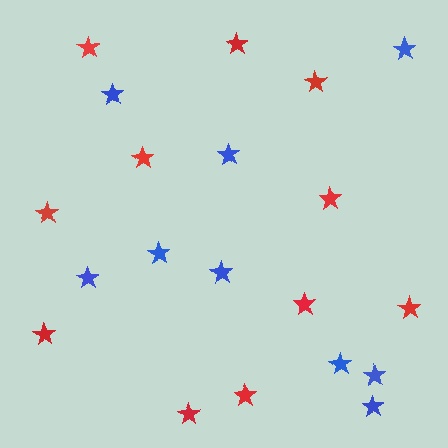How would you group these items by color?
There are 2 groups: one group of red stars (11) and one group of blue stars (9).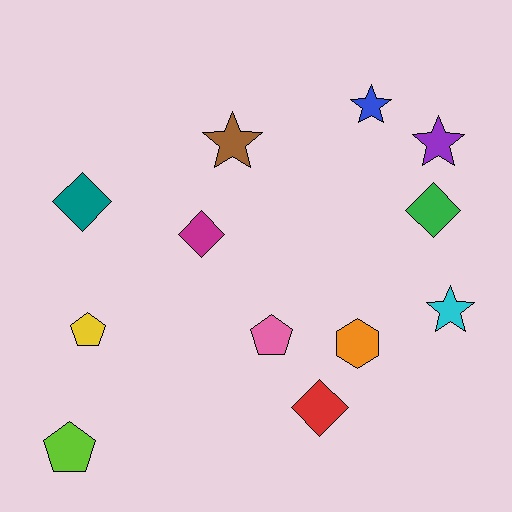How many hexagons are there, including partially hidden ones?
There is 1 hexagon.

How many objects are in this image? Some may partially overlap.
There are 12 objects.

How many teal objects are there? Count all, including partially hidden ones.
There is 1 teal object.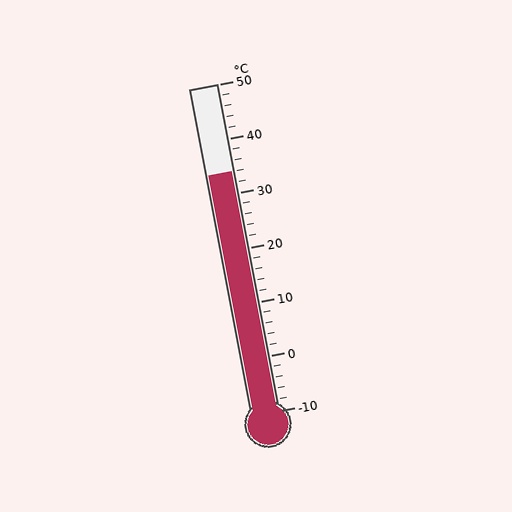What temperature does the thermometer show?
The thermometer shows approximately 34°C.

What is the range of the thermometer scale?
The thermometer scale ranges from -10°C to 50°C.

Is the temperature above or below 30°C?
The temperature is above 30°C.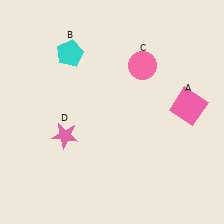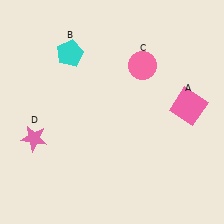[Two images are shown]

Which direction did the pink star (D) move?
The pink star (D) moved left.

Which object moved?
The pink star (D) moved left.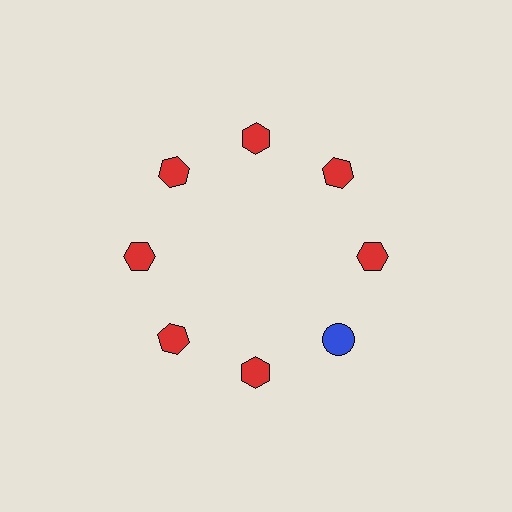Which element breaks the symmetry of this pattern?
The blue circle at roughly the 4 o'clock position breaks the symmetry. All other shapes are red hexagons.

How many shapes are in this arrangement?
There are 8 shapes arranged in a ring pattern.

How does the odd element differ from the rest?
It differs in both color (blue instead of red) and shape (circle instead of hexagon).